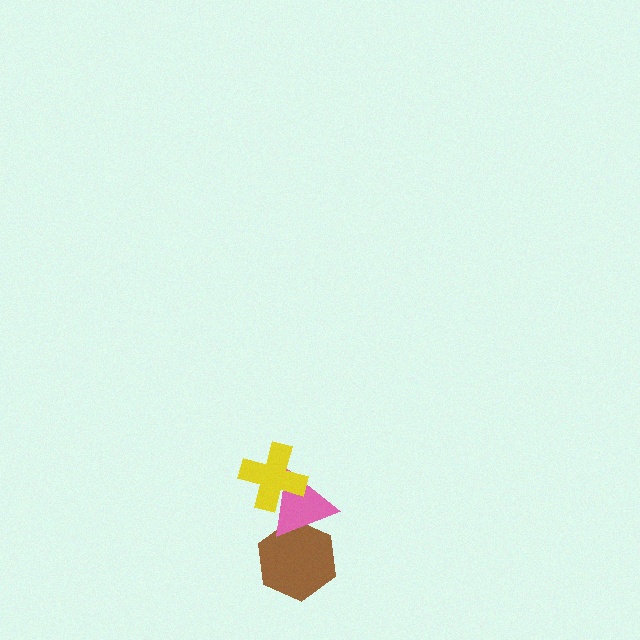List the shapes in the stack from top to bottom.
From top to bottom: the yellow cross, the pink triangle, the brown hexagon.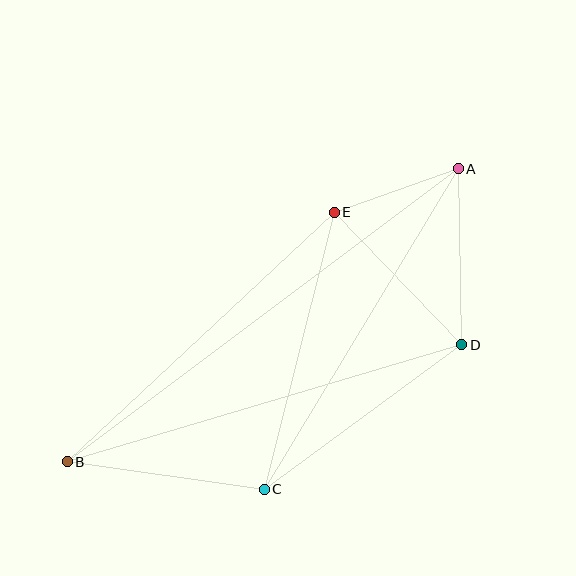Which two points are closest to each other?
Points A and E are closest to each other.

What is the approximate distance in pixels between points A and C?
The distance between A and C is approximately 375 pixels.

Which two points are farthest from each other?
Points A and B are farthest from each other.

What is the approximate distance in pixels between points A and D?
The distance between A and D is approximately 176 pixels.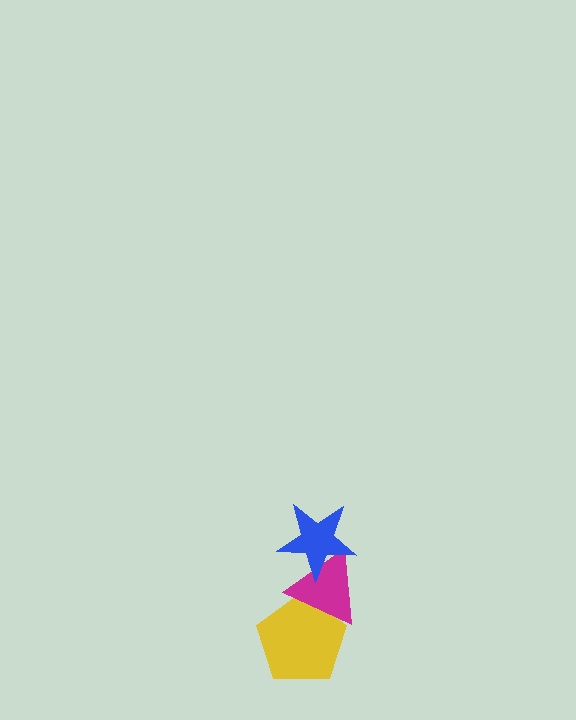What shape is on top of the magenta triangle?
The blue star is on top of the magenta triangle.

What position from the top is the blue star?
The blue star is 1st from the top.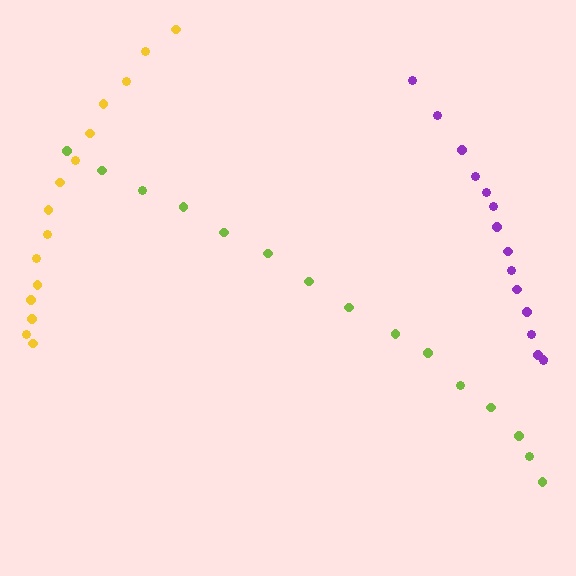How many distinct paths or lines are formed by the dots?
There are 3 distinct paths.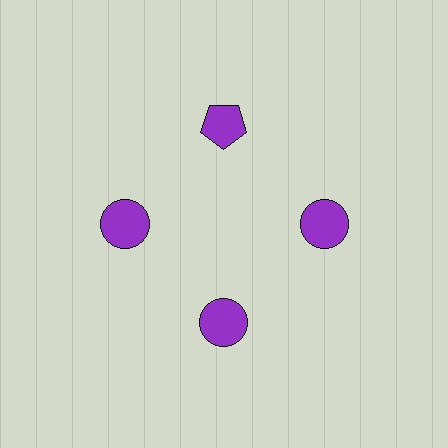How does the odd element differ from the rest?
It has a different shape: pentagon instead of circle.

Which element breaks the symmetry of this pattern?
The purple pentagon at roughly the 12 o'clock position breaks the symmetry. All other shapes are purple circles.